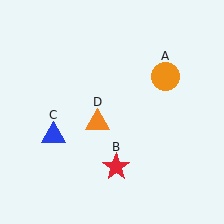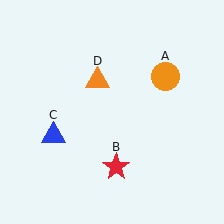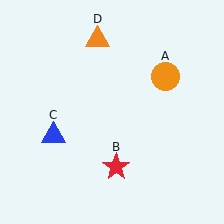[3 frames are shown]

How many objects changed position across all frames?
1 object changed position: orange triangle (object D).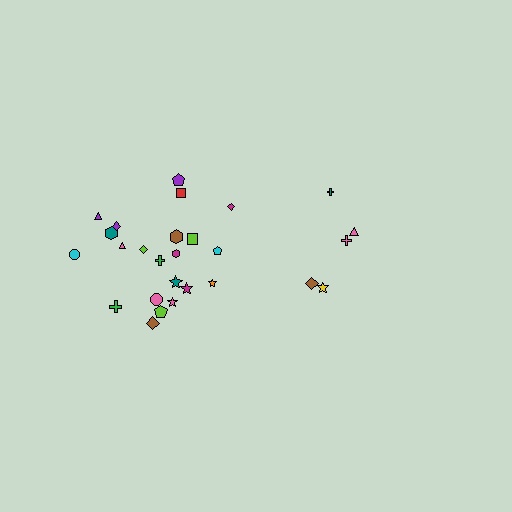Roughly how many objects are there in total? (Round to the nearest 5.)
Roughly 25 objects in total.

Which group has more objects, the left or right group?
The left group.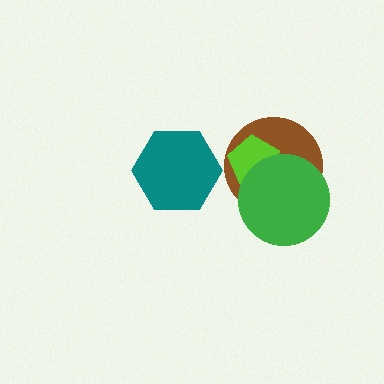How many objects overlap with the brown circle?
2 objects overlap with the brown circle.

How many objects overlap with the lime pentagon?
2 objects overlap with the lime pentagon.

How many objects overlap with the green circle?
2 objects overlap with the green circle.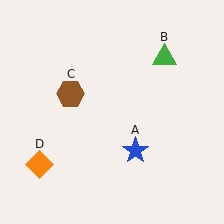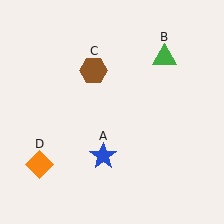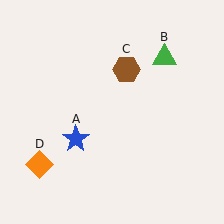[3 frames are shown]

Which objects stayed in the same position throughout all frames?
Green triangle (object B) and orange diamond (object D) remained stationary.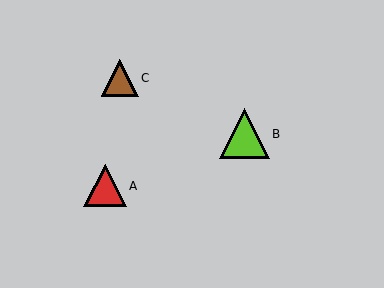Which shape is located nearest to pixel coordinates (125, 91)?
The brown triangle (labeled C) at (120, 78) is nearest to that location.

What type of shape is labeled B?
Shape B is a lime triangle.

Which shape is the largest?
The lime triangle (labeled B) is the largest.